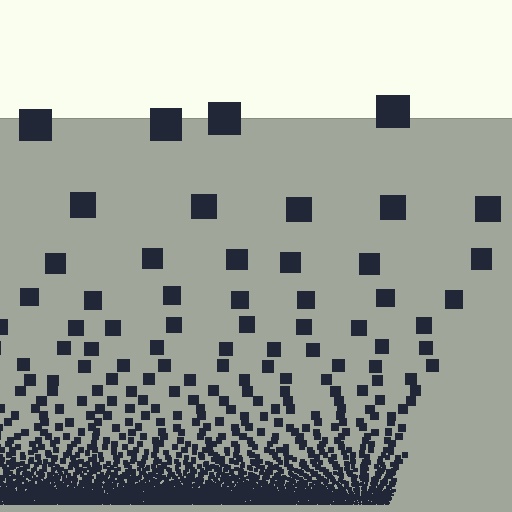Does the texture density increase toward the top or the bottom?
Density increases toward the bottom.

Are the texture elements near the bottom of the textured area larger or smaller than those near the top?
Smaller. The gradient is inverted — elements near the bottom are smaller and denser.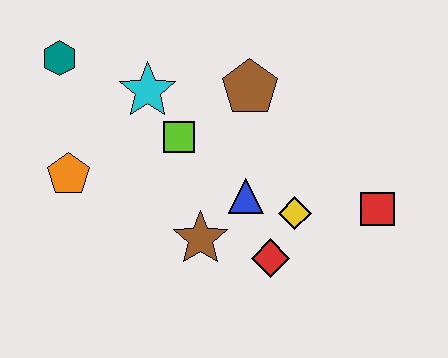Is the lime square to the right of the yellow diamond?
No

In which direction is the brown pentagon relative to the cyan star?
The brown pentagon is to the right of the cyan star.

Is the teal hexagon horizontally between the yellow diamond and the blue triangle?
No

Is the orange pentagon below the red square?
No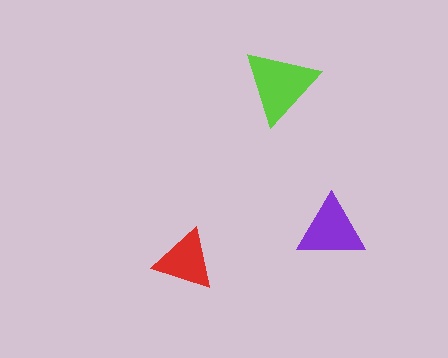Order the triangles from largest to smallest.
the lime one, the purple one, the red one.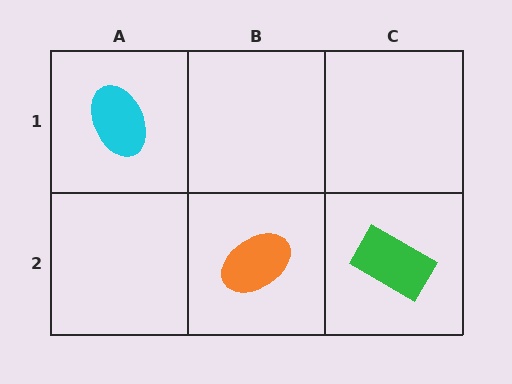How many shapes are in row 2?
2 shapes.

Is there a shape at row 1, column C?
No, that cell is empty.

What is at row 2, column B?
An orange ellipse.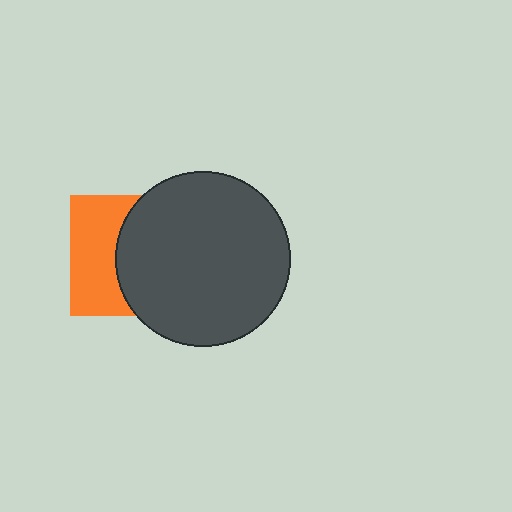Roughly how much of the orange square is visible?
A small part of it is visible (roughly 44%).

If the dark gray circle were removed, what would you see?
You would see the complete orange square.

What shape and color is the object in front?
The object in front is a dark gray circle.